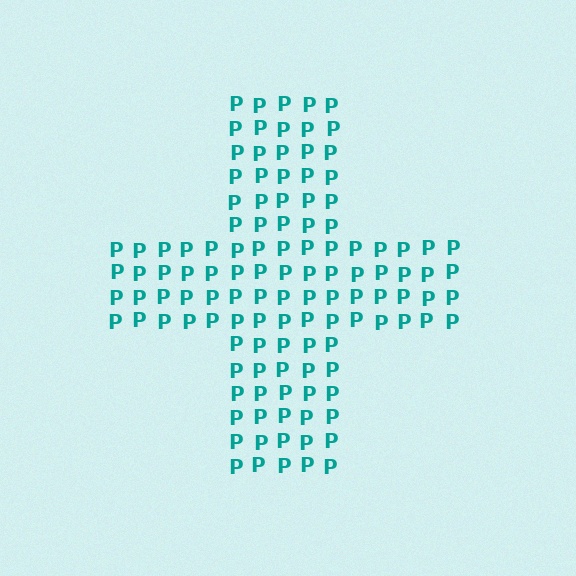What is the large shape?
The large shape is a cross.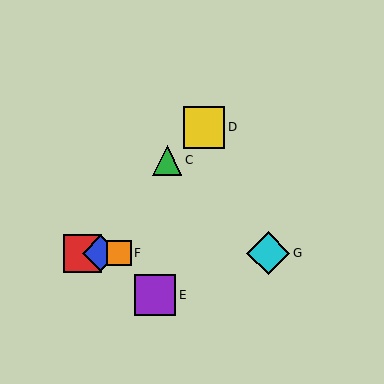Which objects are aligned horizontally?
Objects A, B, F, G are aligned horizontally.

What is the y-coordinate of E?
Object E is at y≈295.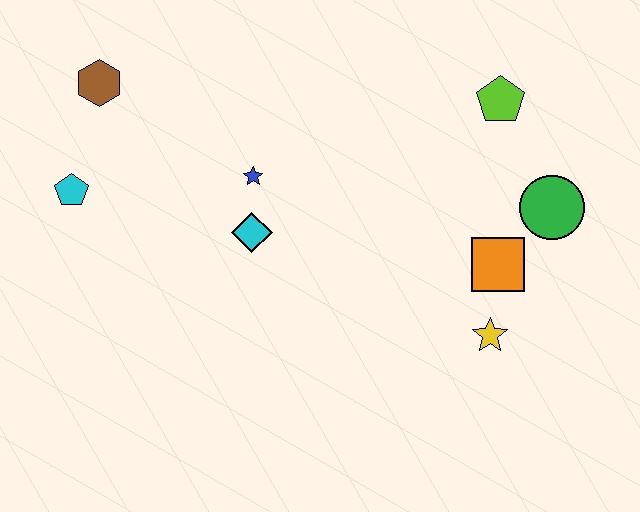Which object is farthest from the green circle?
The cyan pentagon is farthest from the green circle.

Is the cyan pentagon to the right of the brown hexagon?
No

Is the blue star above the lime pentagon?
No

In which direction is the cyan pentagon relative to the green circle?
The cyan pentagon is to the left of the green circle.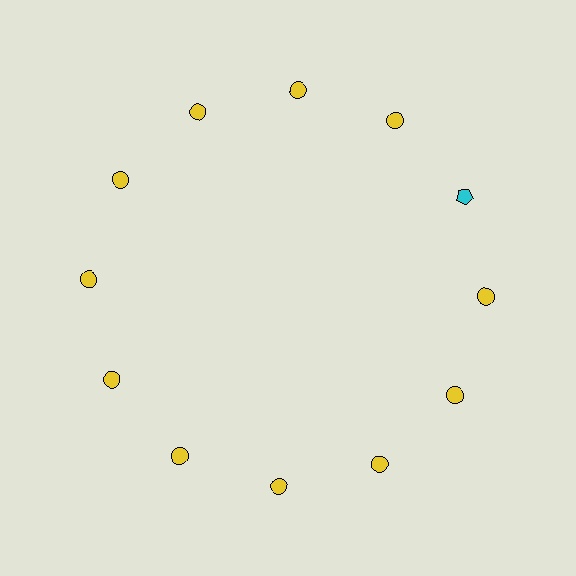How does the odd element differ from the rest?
It differs in both color (cyan instead of yellow) and shape (pentagon instead of circle).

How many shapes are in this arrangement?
There are 12 shapes arranged in a ring pattern.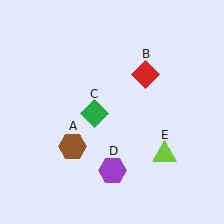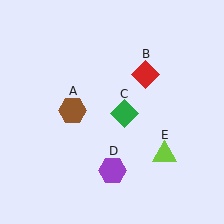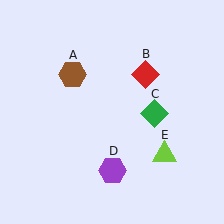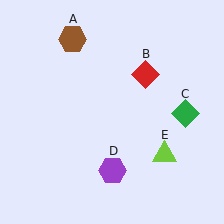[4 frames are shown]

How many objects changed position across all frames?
2 objects changed position: brown hexagon (object A), green diamond (object C).